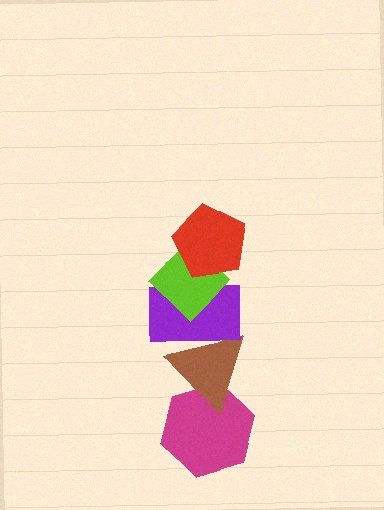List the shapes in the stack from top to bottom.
From top to bottom: the red pentagon, the lime diamond, the purple rectangle, the brown triangle, the magenta hexagon.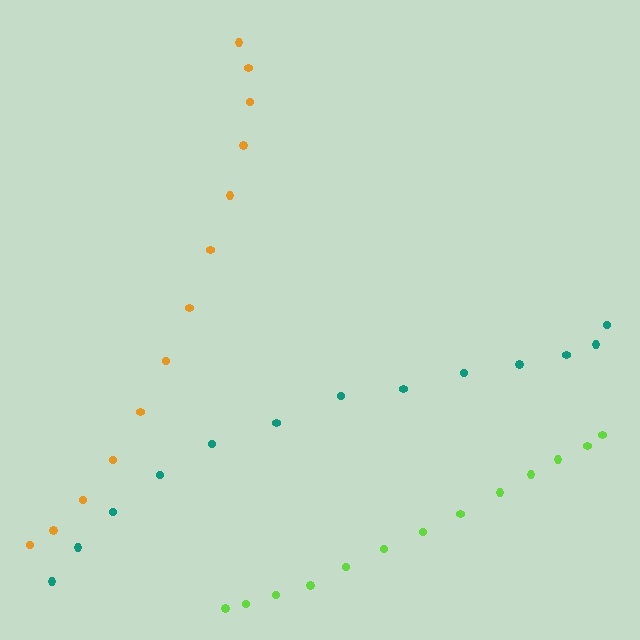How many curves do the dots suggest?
There are 3 distinct paths.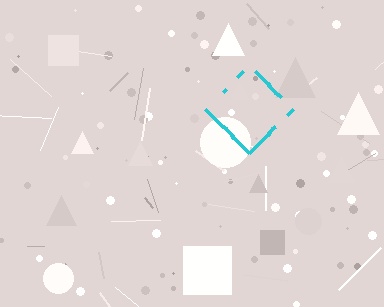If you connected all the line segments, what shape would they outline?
They would outline a diamond.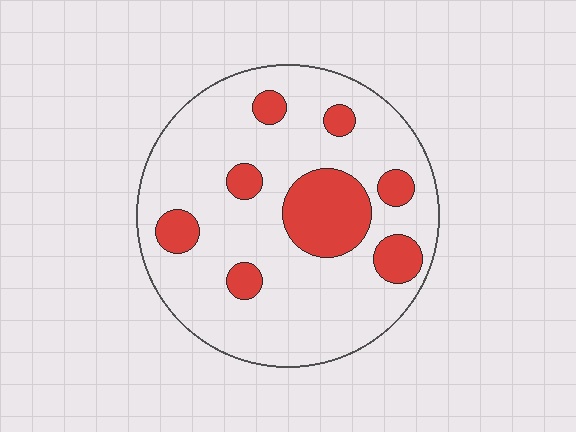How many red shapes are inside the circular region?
8.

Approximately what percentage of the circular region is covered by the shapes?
Approximately 20%.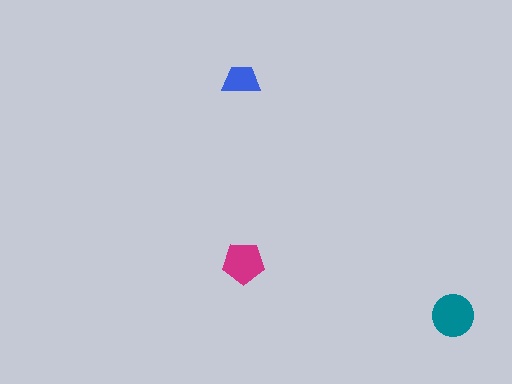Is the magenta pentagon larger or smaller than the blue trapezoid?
Larger.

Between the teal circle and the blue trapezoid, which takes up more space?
The teal circle.